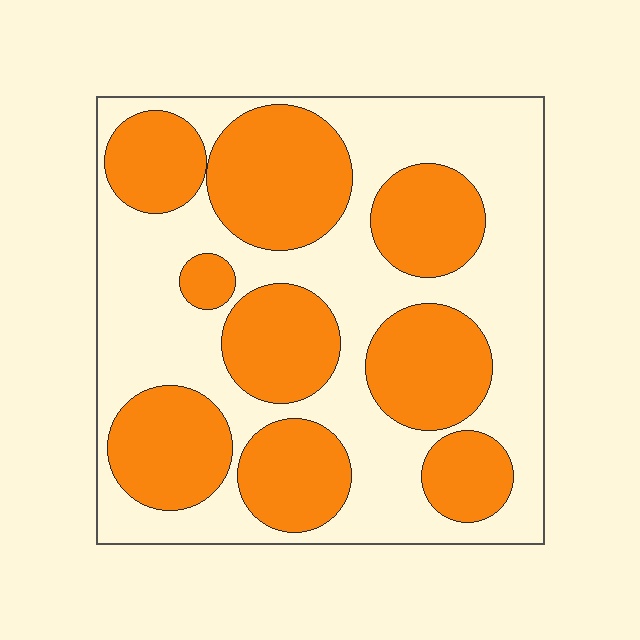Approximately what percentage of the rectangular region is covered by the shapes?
Approximately 45%.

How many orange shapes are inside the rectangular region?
9.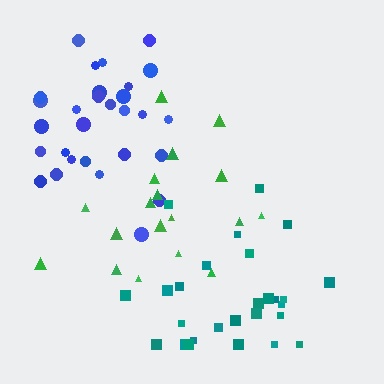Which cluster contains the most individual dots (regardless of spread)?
Blue (30).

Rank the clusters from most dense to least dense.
blue, teal, green.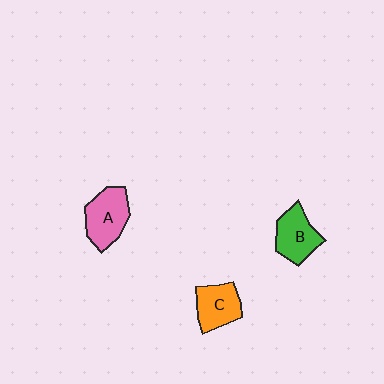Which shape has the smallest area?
Shape C (orange).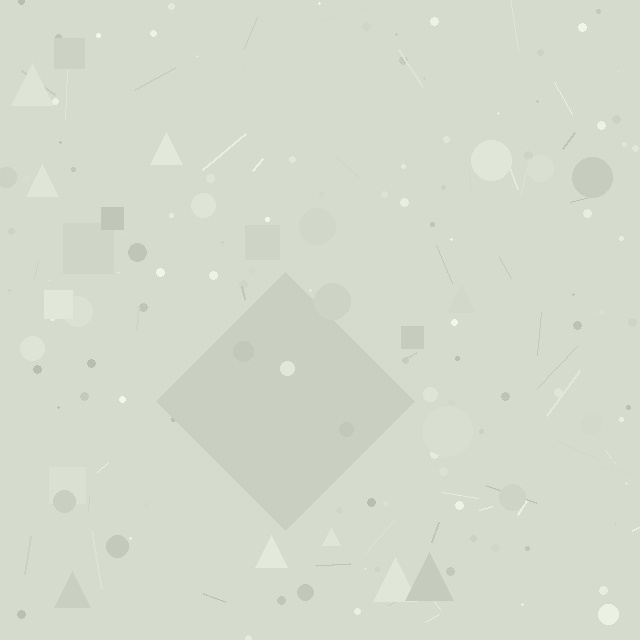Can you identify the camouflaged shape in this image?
The camouflaged shape is a diamond.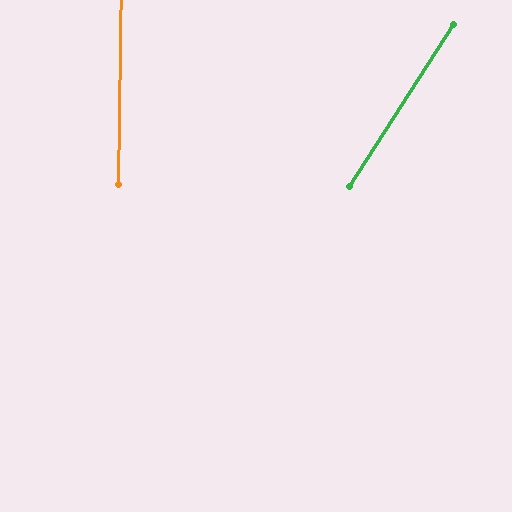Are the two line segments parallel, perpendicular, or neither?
Neither parallel nor perpendicular — they differ by about 32°.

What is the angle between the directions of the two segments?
Approximately 32 degrees.